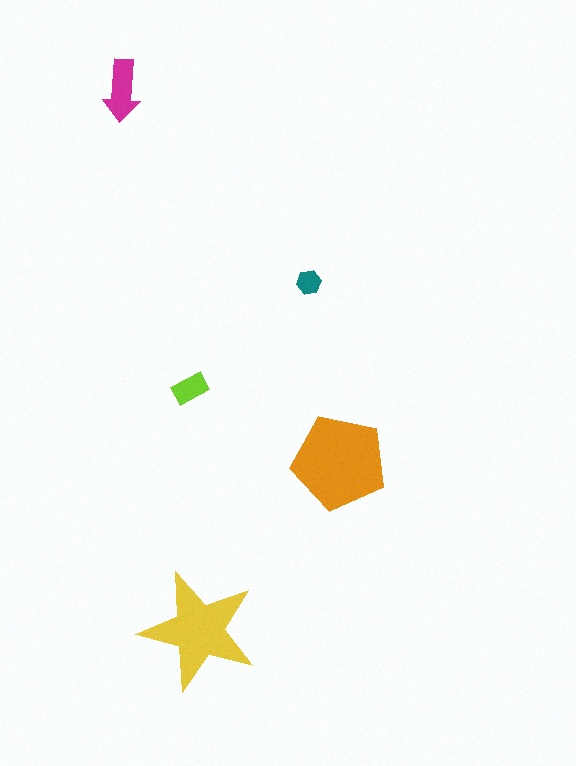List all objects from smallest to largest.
The teal hexagon, the lime rectangle, the magenta arrow, the yellow star, the orange pentagon.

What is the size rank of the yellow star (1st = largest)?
2nd.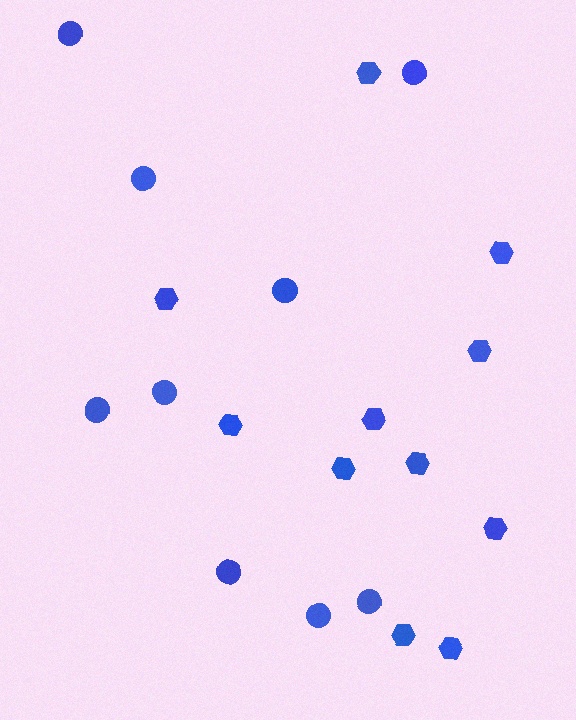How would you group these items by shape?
There are 2 groups: one group of hexagons (11) and one group of circles (9).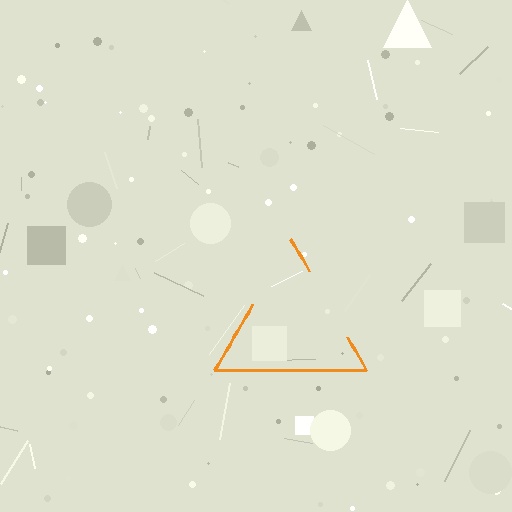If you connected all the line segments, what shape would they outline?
They would outline a triangle.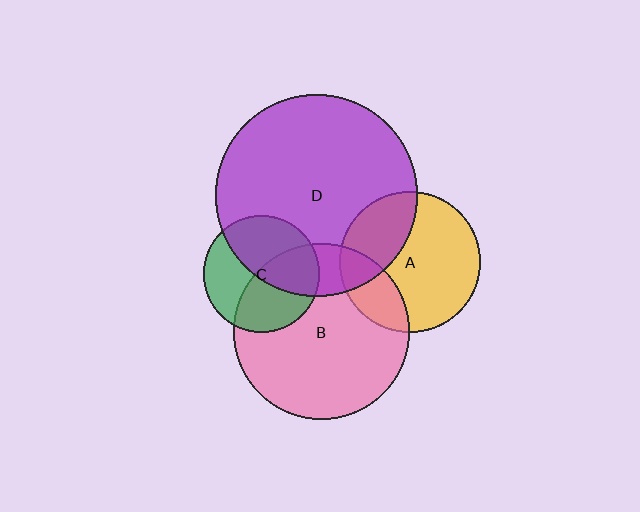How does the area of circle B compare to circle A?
Approximately 1.6 times.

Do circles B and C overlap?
Yes.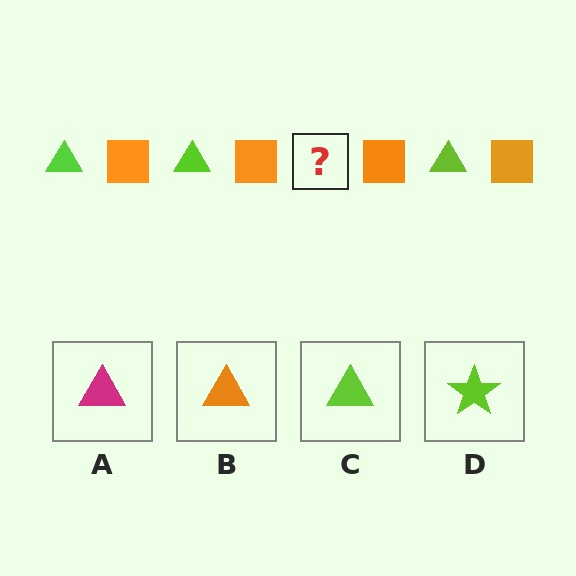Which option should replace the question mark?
Option C.